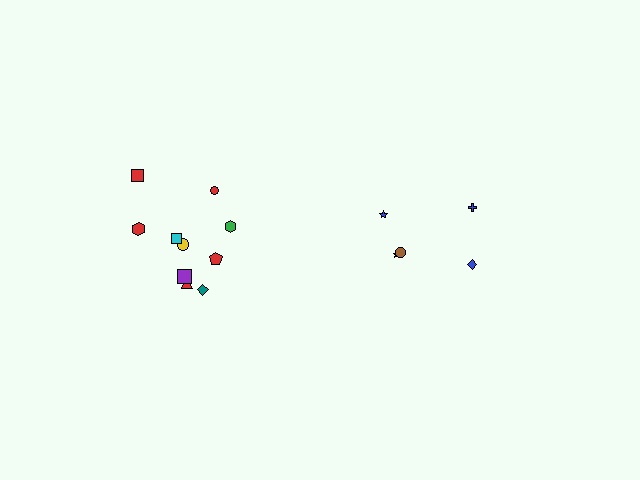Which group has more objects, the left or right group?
The left group.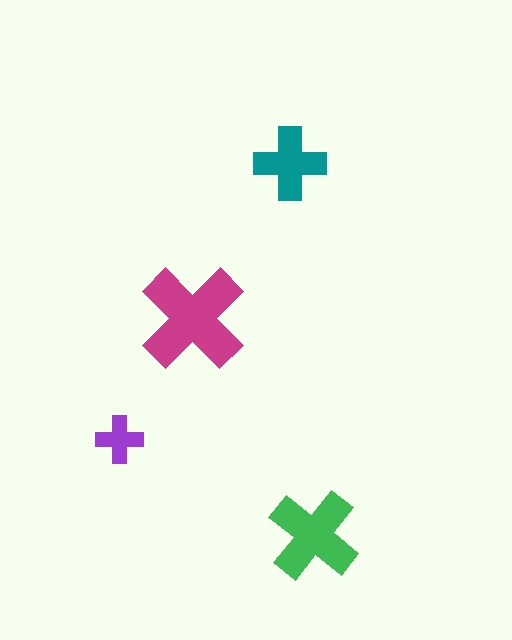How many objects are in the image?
There are 4 objects in the image.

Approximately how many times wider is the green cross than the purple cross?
About 2 times wider.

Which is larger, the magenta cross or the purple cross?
The magenta one.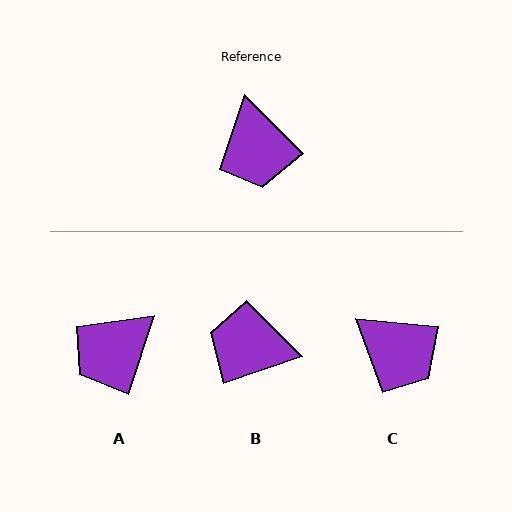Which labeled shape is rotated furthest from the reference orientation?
B, about 116 degrees away.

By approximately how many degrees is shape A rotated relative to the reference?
Approximately 63 degrees clockwise.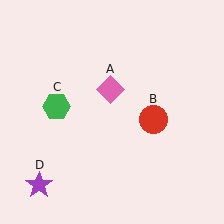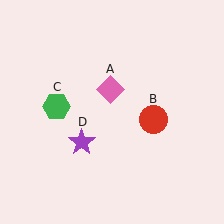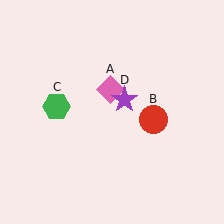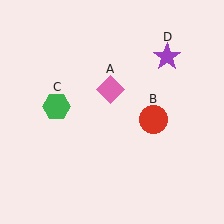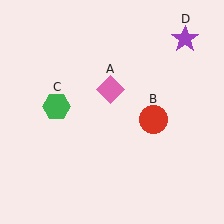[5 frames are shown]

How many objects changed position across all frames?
1 object changed position: purple star (object D).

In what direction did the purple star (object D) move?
The purple star (object D) moved up and to the right.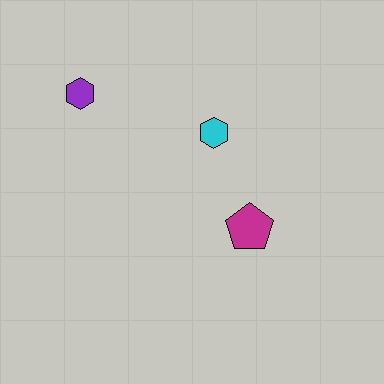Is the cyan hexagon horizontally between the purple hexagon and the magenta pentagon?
Yes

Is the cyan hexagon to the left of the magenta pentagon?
Yes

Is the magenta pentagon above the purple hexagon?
No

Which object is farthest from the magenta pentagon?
The purple hexagon is farthest from the magenta pentagon.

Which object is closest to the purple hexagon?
The cyan hexagon is closest to the purple hexagon.